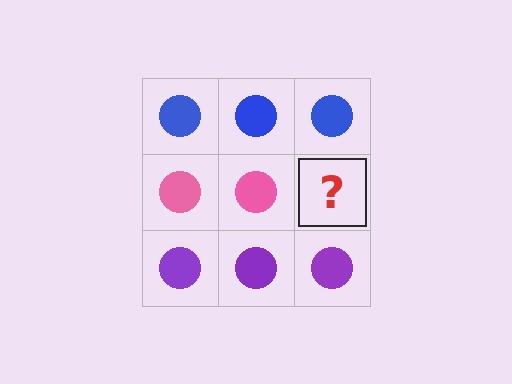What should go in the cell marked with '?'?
The missing cell should contain a pink circle.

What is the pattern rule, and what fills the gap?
The rule is that each row has a consistent color. The gap should be filled with a pink circle.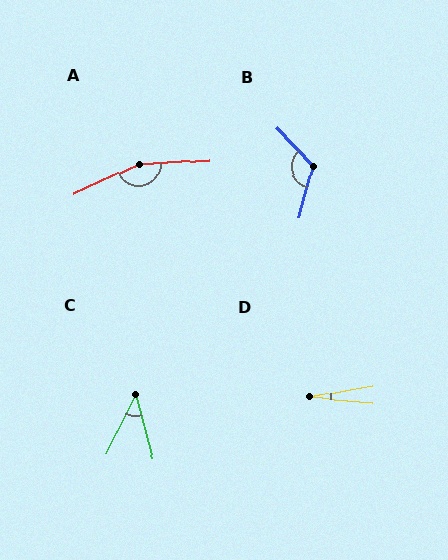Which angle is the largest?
A, at approximately 158 degrees.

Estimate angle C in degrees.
Approximately 42 degrees.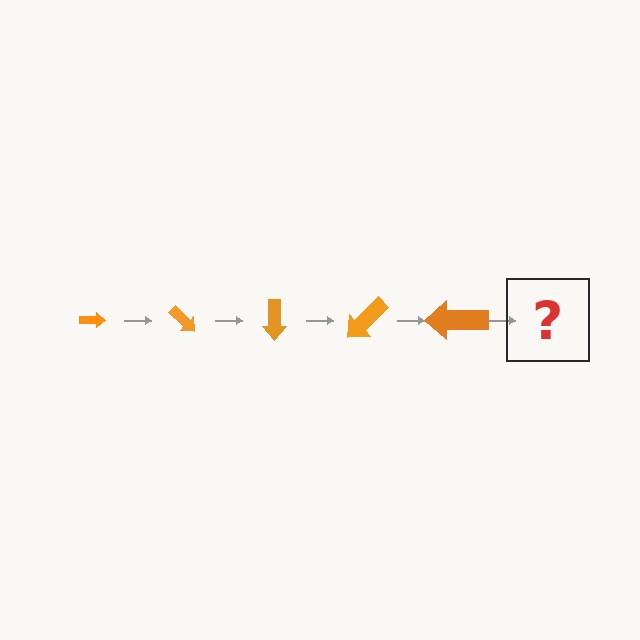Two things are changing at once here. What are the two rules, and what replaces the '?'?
The two rules are that the arrow grows larger each step and it rotates 45 degrees each step. The '?' should be an arrow, larger than the previous one and rotated 225 degrees from the start.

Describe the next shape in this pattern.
It should be an arrow, larger than the previous one and rotated 225 degrees from the start.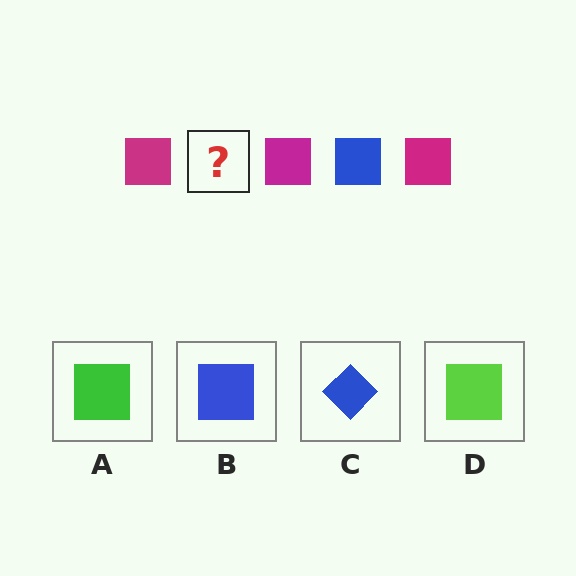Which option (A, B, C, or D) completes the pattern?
B.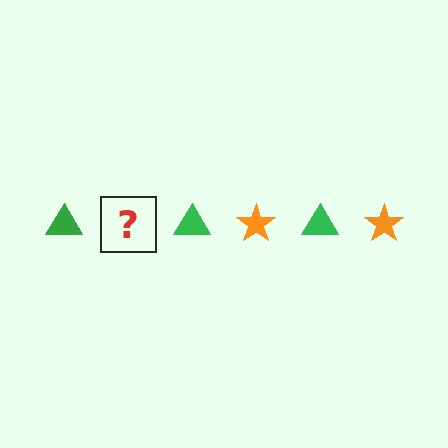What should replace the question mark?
The question mark should be replaced with an orange star.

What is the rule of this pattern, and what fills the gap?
The rule is that the pattern alternates between green triangle and orange star. The gap should be filled with an orange star.